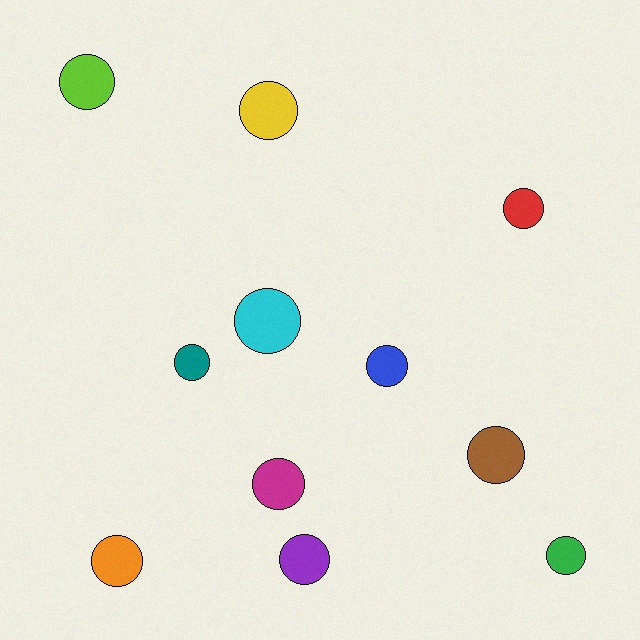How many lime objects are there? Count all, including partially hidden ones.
There is 1 lime object.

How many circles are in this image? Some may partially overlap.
There are 11 circles.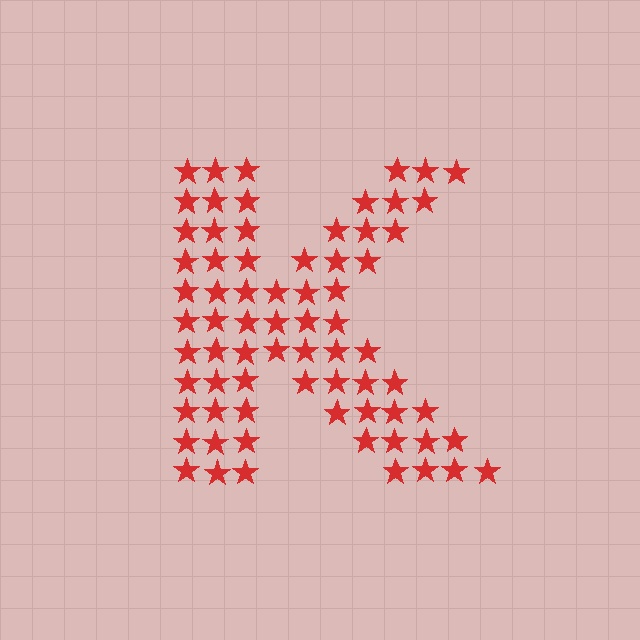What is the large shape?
The large shape is the letter K.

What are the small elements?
The small elements are stars.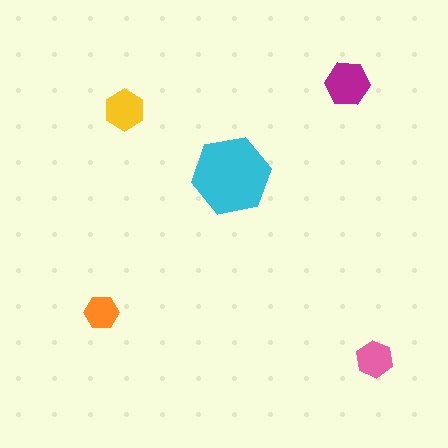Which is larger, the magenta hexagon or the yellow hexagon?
The magenta one.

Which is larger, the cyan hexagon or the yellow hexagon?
The cyan one.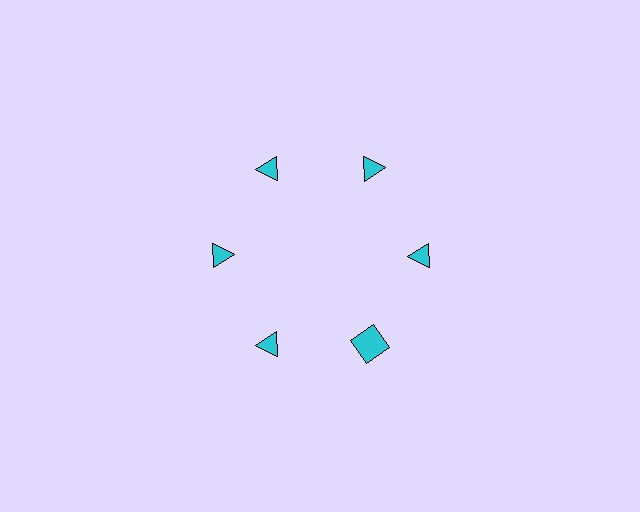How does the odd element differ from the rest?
It has a different shape: square instead of triangle.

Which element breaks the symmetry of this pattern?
The cyan square at roughly the 5 o'clock position breaks the symmetry. All other shapes are cyan triangles.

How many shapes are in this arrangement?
There are 6 shapes arranged in a ring pattern.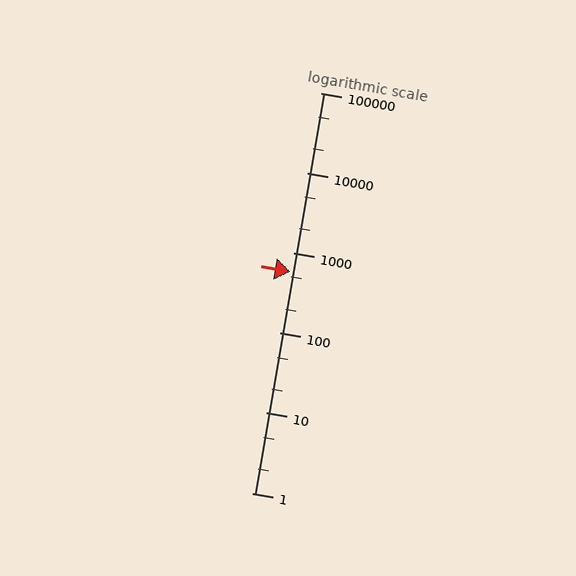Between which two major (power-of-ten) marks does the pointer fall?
The pointer is between 100 and 1000.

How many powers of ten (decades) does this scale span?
The scale spans 5 decades, from 1 to 100000.